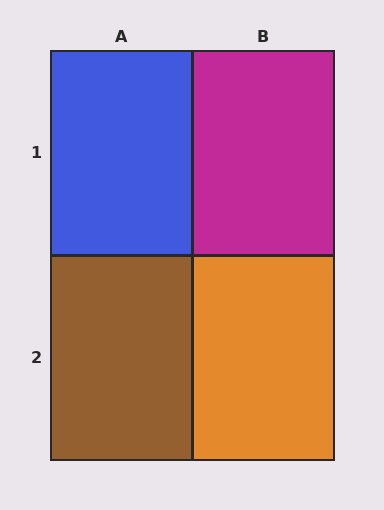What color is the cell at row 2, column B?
Orange.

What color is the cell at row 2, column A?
Brown.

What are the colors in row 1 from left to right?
Blue, magenta.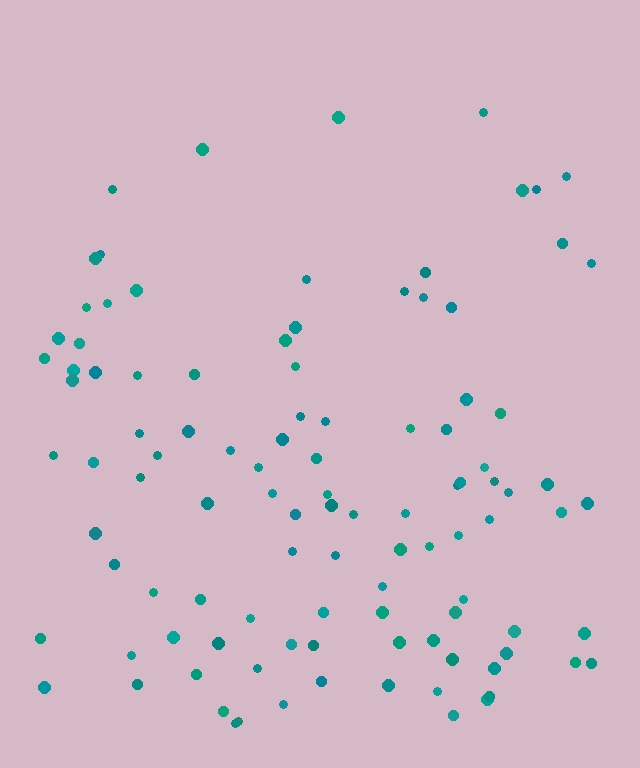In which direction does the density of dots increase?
From top to bottom, with the bottom side densest.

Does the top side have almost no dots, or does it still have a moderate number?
Still a moderate number, just noticeably fewer than the bottom.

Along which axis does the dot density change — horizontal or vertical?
Vertical.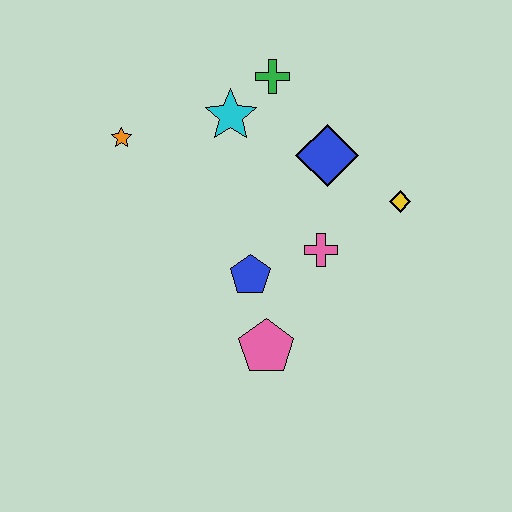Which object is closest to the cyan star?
The green cross is closest to the cyan star.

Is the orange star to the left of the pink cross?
Yes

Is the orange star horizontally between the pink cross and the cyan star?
No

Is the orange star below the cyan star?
Yes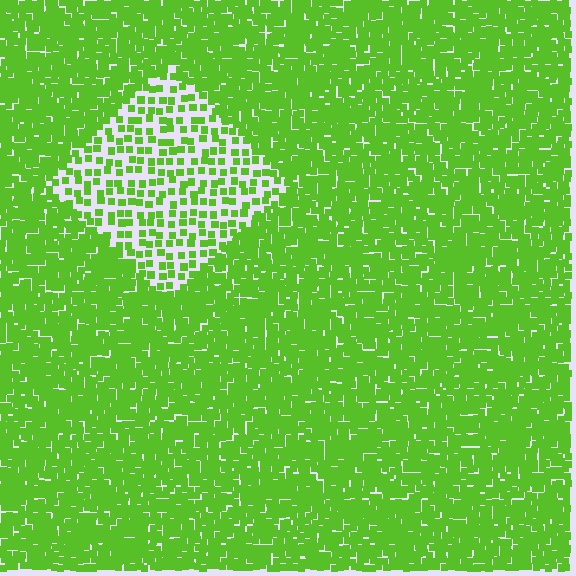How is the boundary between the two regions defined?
The boundary is defined by a change in element density (approximately 2.6x ratio). All elements are the same color, size, and shape.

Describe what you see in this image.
The image contains small lime elements arranged at two different densities. A diamond-shaped region is visible where the elements are less densely packed than the surrounding area.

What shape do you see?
I see a diamond.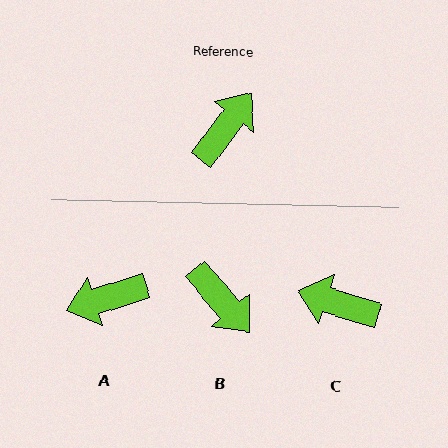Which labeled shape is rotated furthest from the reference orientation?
A, about 145 degrees away.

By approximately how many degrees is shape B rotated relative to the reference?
Approximately 102 degrees clockwise.